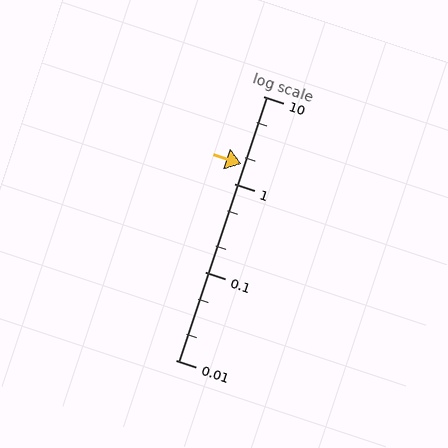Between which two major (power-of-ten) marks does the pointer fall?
The pointer is between 1 and 10.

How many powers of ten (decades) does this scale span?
The scale spans 3 decades, from 0.01 to 10.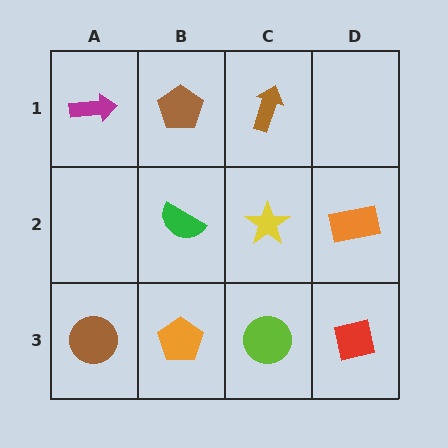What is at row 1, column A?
A magenta arrow.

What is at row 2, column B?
A green semicircle.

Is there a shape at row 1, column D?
No, that cell is empty.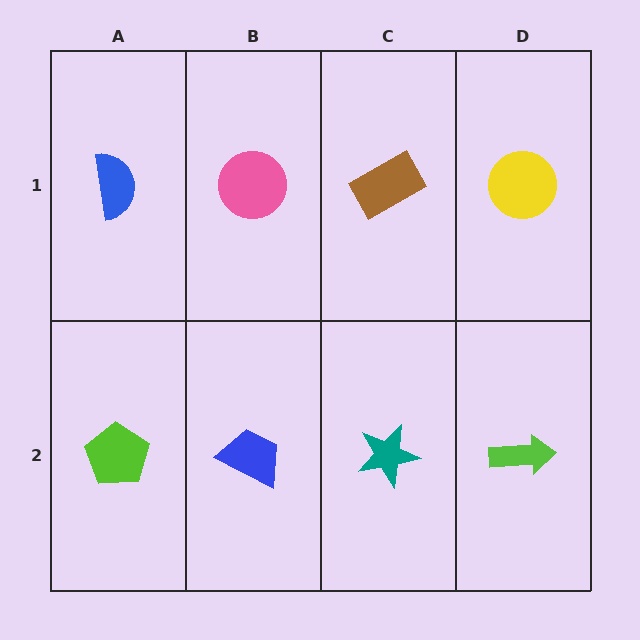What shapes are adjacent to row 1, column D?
A lime arrow (row 2, column D), a brown rectangle (row 1, column C).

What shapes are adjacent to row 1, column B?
A blue trapezoid (row 2, column B), a blue semicircle (row 1, column A), a brown rectangle (row 1, column C).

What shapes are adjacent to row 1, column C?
A teal star (row 2, column C), a pink circle (row 1, column B), a yellow circle (row 1, column D).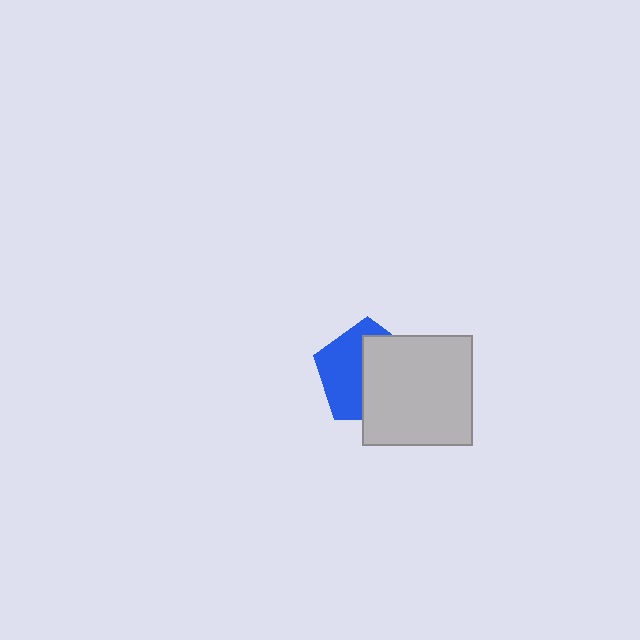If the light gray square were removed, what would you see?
You would see the complete blue pentagon.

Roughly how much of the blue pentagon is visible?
About half of it is visible (roughly 47%).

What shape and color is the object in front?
The object in front is a light gray square.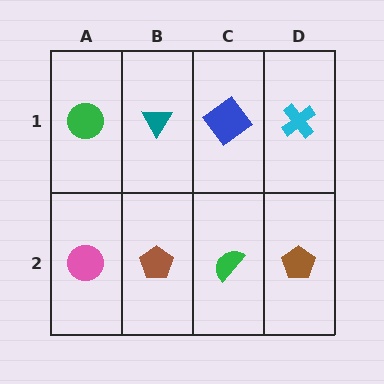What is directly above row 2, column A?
A green circle.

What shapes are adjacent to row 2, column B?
A teal triangle (row 1, column B), a pink circle (row 2, column A), a green semicircle (row 2, column C).